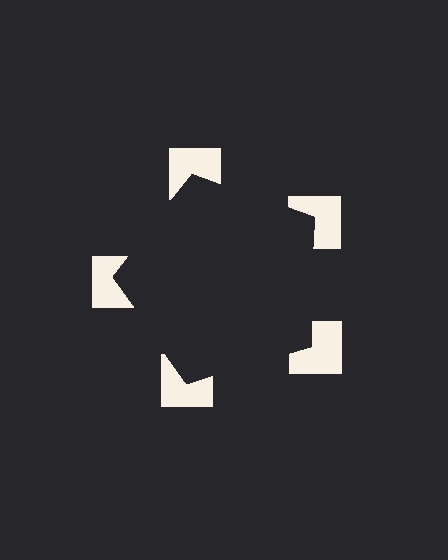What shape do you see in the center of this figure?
An illusory pentagon — its edges are inferred from the aligned wedge cuts in the notched squares, not physically drawn.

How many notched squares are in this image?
There are 5 — one at each vertex of the illusory pentagon.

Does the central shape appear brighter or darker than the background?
It typically appears slightly darker than the background, even though no actual brightness change is drawn.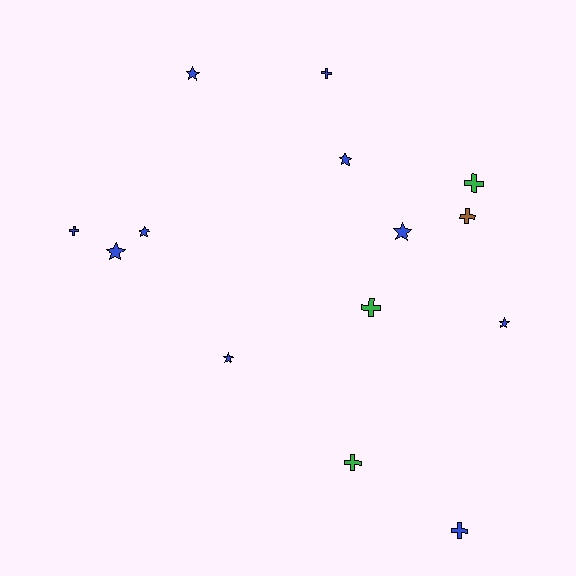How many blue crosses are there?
There are 3 blue crosses.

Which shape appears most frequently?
Cross, with 7 objects.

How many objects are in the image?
There are 14 objects.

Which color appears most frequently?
Blue, with 10 objects.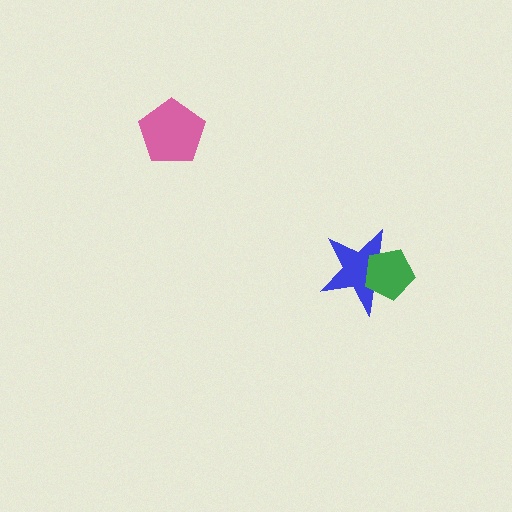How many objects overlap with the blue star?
1 object overlaps with the blue star.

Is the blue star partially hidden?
Yes, it is partially covered by another shape.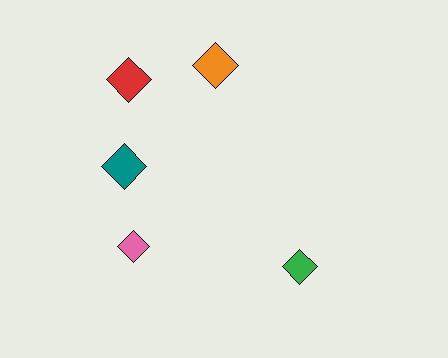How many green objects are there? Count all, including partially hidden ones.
There is 1 green object.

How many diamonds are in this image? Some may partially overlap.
There are 5 diamonds.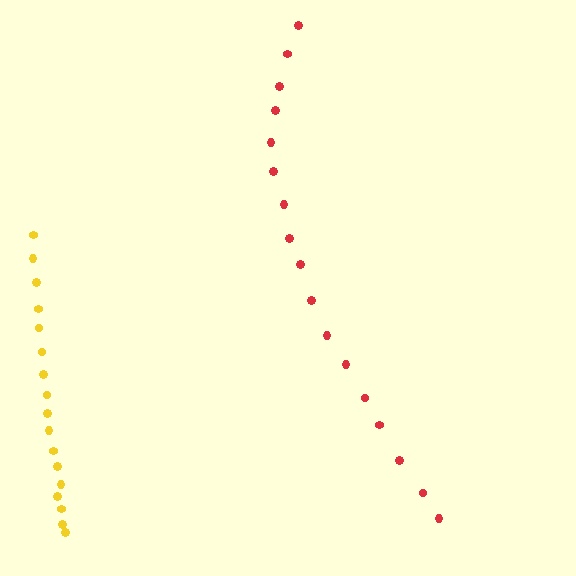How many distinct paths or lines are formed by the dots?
There are 2 distinct paths.